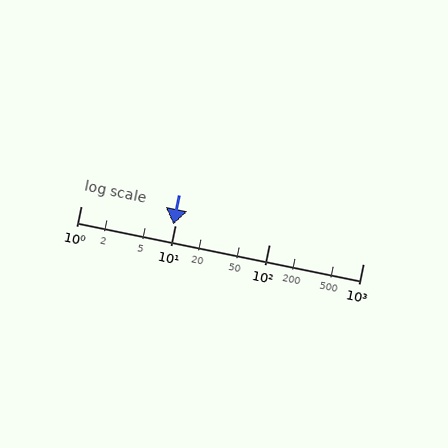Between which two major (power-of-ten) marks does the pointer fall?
The pointer is between 1 and 10.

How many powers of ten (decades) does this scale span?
The scale spans 3 decades, from 1 to 1000.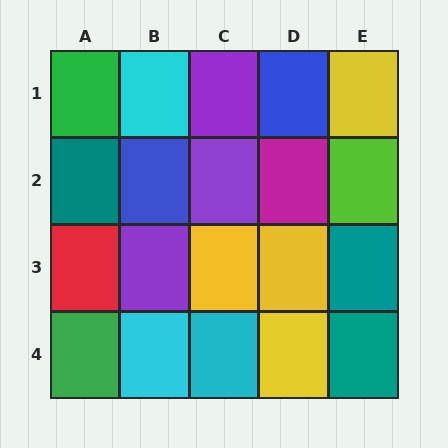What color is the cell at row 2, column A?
Teal.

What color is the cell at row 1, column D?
Blue.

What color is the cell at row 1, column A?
Green.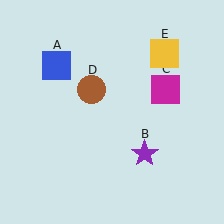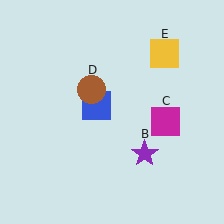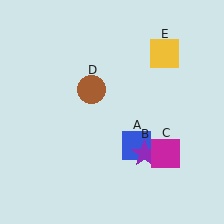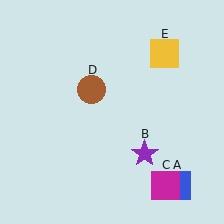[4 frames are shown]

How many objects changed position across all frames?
2 objects changed position: blue square (object A), magenta square (object C).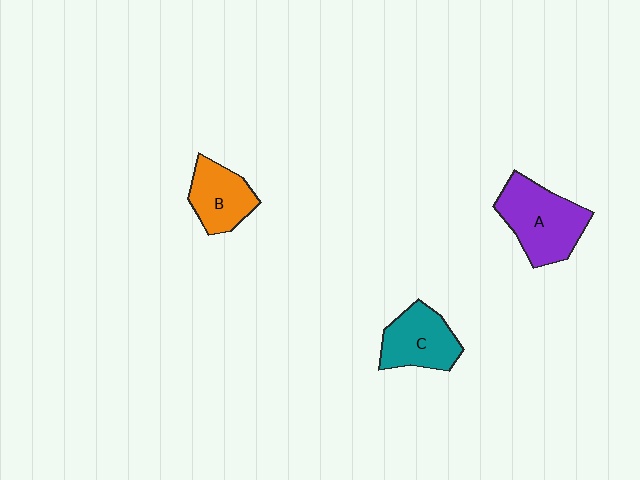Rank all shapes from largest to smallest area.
From largest to smallest: A (purple), C (teal), B (orange).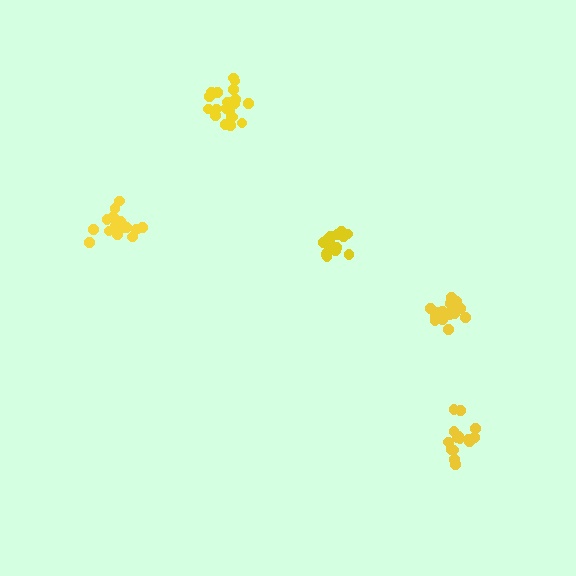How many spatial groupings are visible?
There are 5 spatial groupings.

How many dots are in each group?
Group 1: 15 dots, Group 2: 21 dots, Group 3: 16 dots, Group 4: 17 dots, Group 5: 19 dots (88 total).